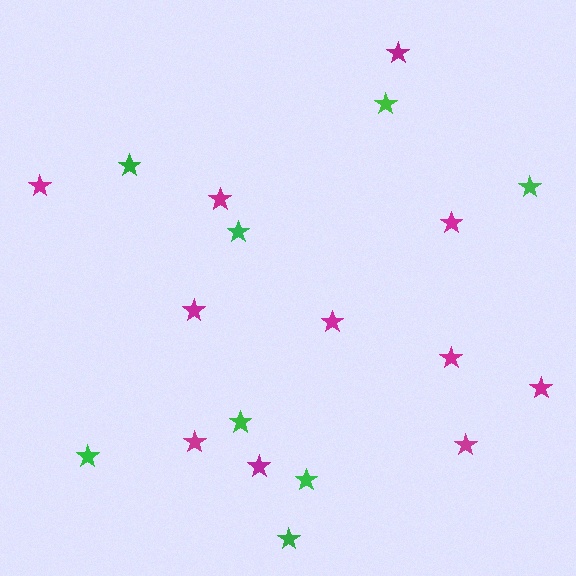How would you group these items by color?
There are 2 groups: one group of magenta stars (11) and one group of green stars (8).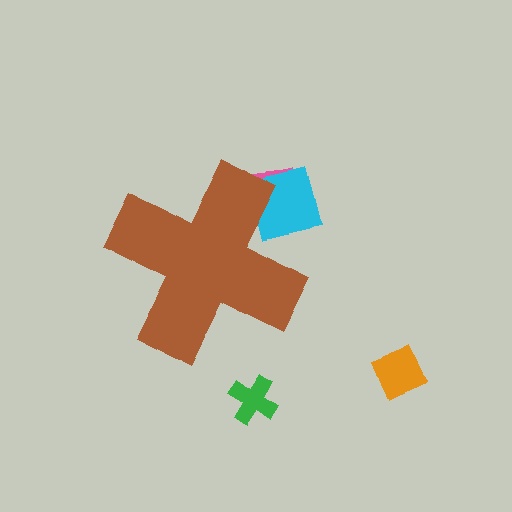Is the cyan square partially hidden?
Yes, the cyan square is partially hidden behind the brown cross.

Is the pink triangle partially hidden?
Yes, the pink triangle is partially hidden behind the brown cross.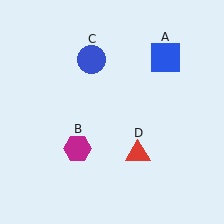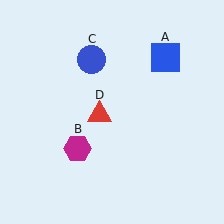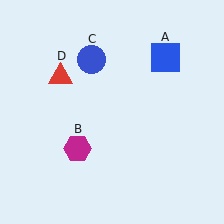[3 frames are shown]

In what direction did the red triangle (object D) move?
The red triangle (object D) moved up and to the left.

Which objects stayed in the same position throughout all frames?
Blue square (object A) and magenta hexagon (object B) and blue circle (object C) remained stationary.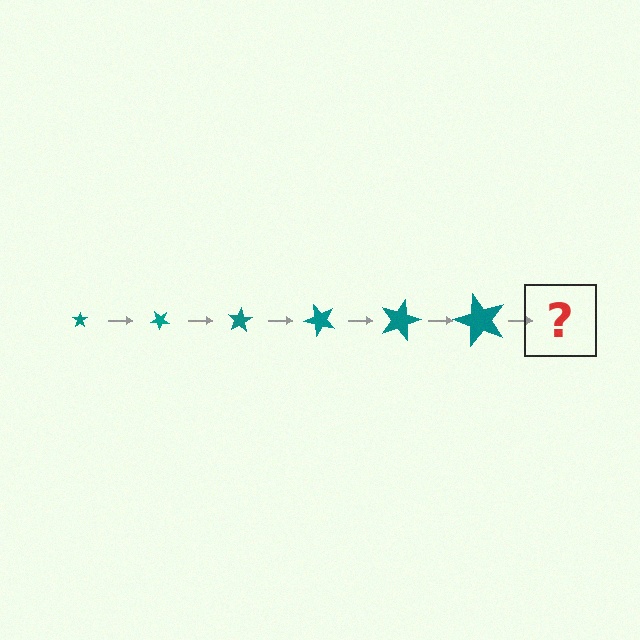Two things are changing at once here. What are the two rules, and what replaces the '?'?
The two rules are that the star grows larger each step and it rotates 40 degrees each step. The '?' should be a star, larger than the previous one and rotated 240 degrees from the start.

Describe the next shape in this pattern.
It should be a star, larger than the previous one and rotated 240 degrees from the start.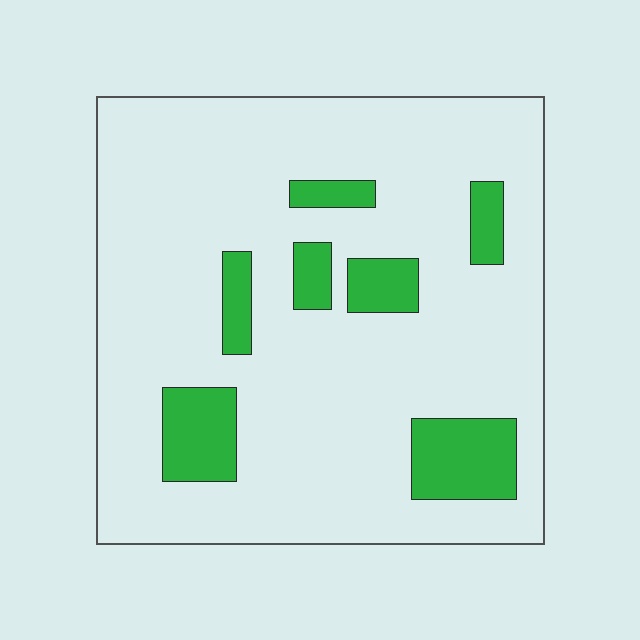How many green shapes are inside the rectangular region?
7.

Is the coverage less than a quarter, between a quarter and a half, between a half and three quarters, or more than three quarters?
Less than a quarter.